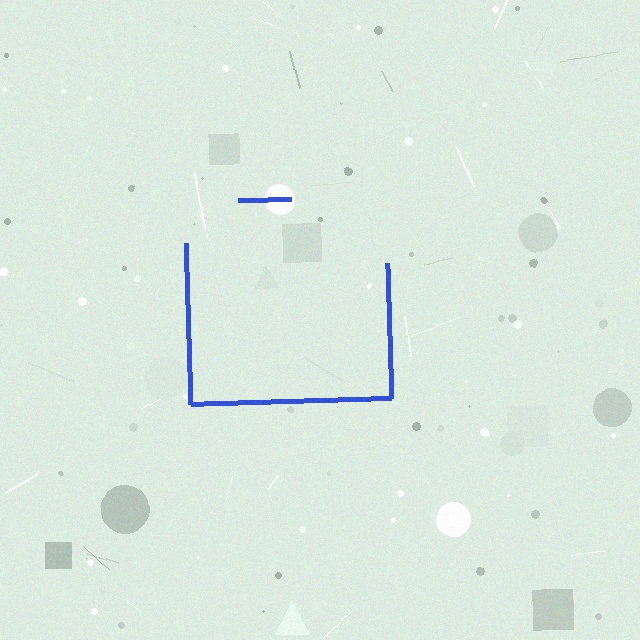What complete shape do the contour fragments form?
The contour fragments form a square.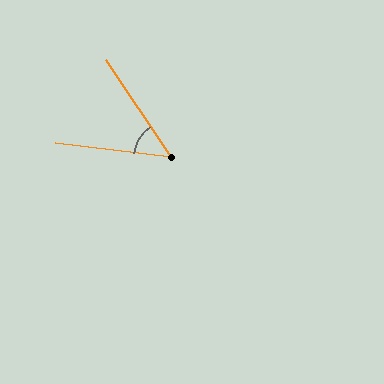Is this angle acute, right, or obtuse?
It is acute.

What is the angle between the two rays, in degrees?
Approximately 50 degrees.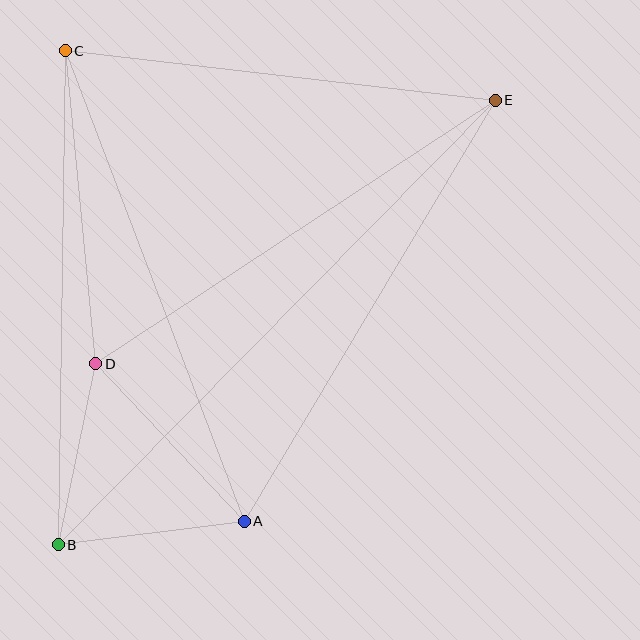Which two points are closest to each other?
Points B and D are closest to each other.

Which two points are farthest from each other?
Points B and E are farthest from each other.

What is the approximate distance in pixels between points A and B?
The distance between A and B is approximately 187 pixels.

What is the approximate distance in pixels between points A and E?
The distance between A and E is approximately 490 pixels.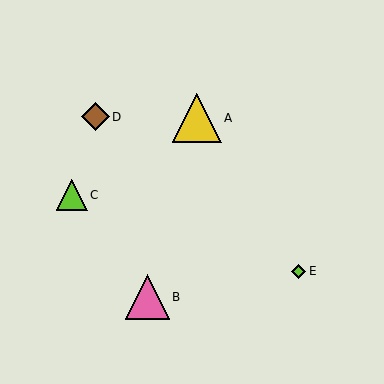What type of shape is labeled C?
Shape C is a lime triangle.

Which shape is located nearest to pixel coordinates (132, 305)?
The pink triangle (labeled B) at (147, 297) is nearest to that location.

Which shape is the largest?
The yellow triangle (labeled A) is the largest.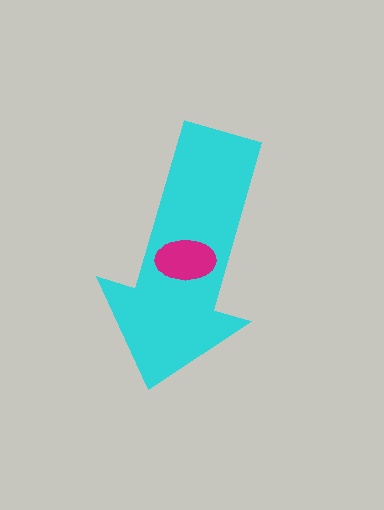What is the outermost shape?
The cyan arrow.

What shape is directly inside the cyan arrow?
The magenta ellipse.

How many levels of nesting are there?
2.